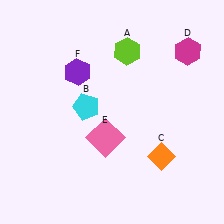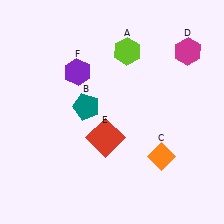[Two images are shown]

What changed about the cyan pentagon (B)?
In Image 1, B is cyan. In Image 2, it changed to teal.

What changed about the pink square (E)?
In Image 1, E is pink. In Image 2, it changed to red.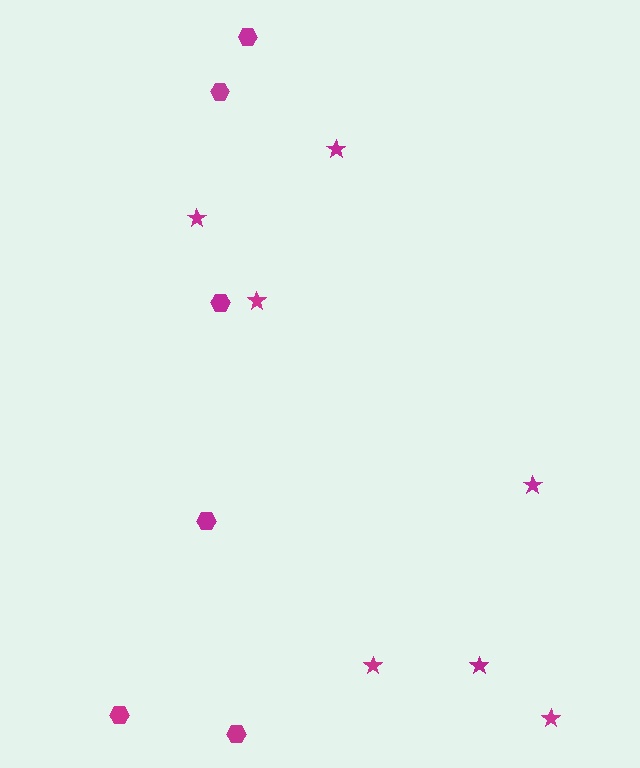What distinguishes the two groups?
There are 2 groups: one group of hexagons (6) and one group of stars (7).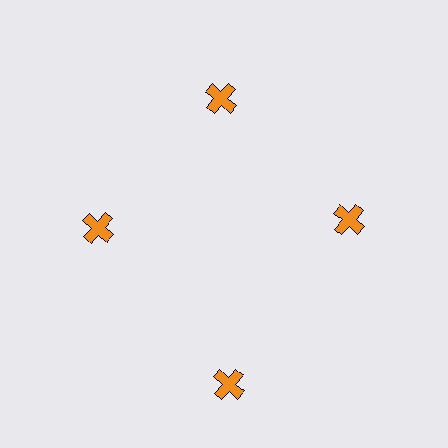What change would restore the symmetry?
The symmetry would be restored by moving it inward, back onto the ring so that all 4 crosses sit at equal angles and equal distance from the center.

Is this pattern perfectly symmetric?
No. The 4 orange crosses are arranged in a ring, but one element near the 6 o'clock position is pushed outward from the center, breaking the 4-fold rotational symmetry.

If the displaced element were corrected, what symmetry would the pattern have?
It would have 4-fold rotational symmetry — the pattern would map onto itself every 90 degrees.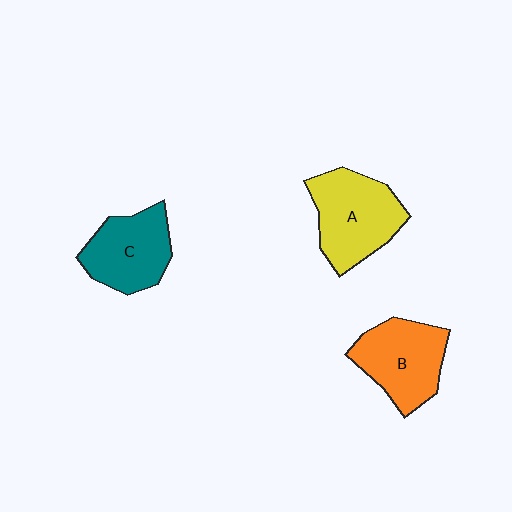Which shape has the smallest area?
Shape C (teal).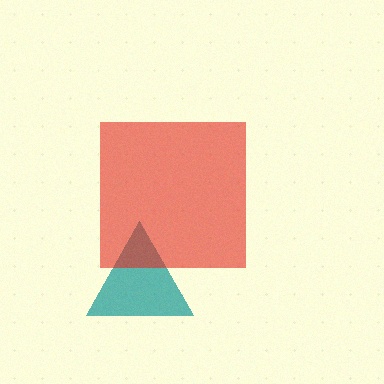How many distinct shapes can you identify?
There are 2 distinct shapes: a teal triangle, a red square.